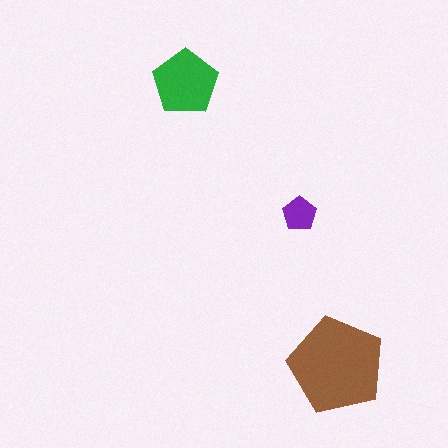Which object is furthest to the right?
The brown pentagon is rightmost.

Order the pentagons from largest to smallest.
the brown one, the green one, the purple one.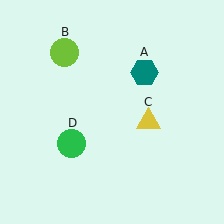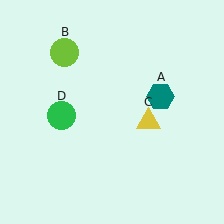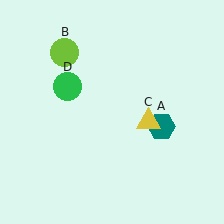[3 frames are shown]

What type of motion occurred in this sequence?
The teal hexagon (object A), green circle (object D) rotated clockwise around the center of the scene.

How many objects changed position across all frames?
2 objects changed position: teal hexagon (object A), green circle (object D).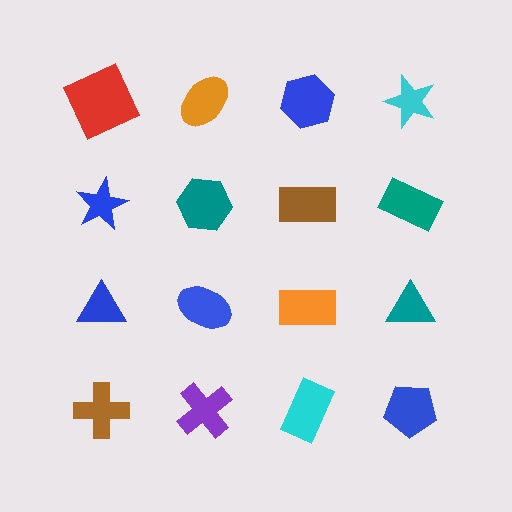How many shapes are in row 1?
4 shapes.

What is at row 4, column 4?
A blue pentagon.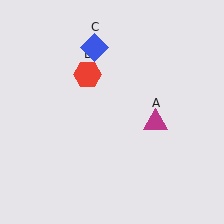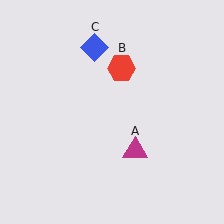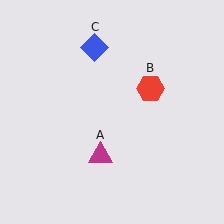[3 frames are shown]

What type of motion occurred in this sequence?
The magenta triangle (object A), red hexagon (object B) rotated clockwise around the center of the scene.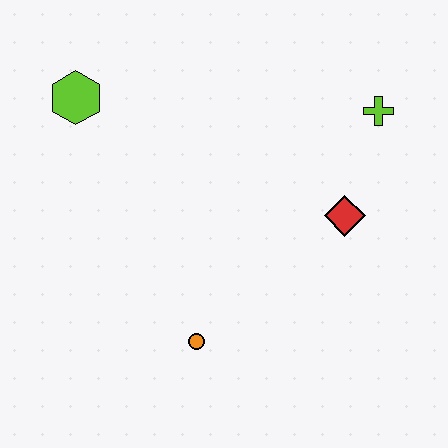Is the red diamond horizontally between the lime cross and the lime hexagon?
Yes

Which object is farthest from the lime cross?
The lime hexagon is farthest from the lime cross.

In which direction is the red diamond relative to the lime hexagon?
The red diamond is to the right of the lime hexagon.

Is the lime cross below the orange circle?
No